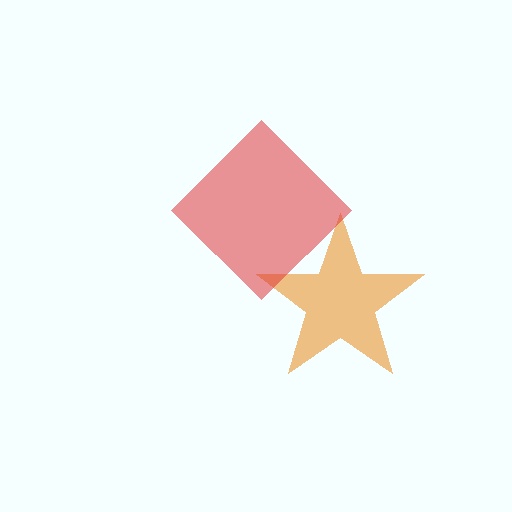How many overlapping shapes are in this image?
There are 2 overlapping shapes in the image.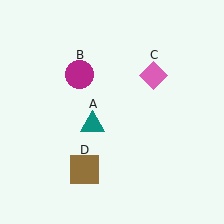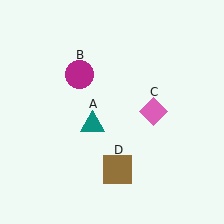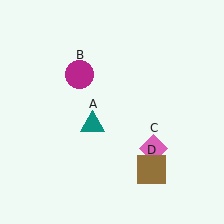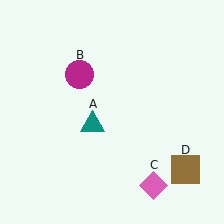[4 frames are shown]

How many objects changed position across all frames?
2 objects changed position: pink diamond (object C), brown square (object D).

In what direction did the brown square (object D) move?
The brown square (object D) moved right.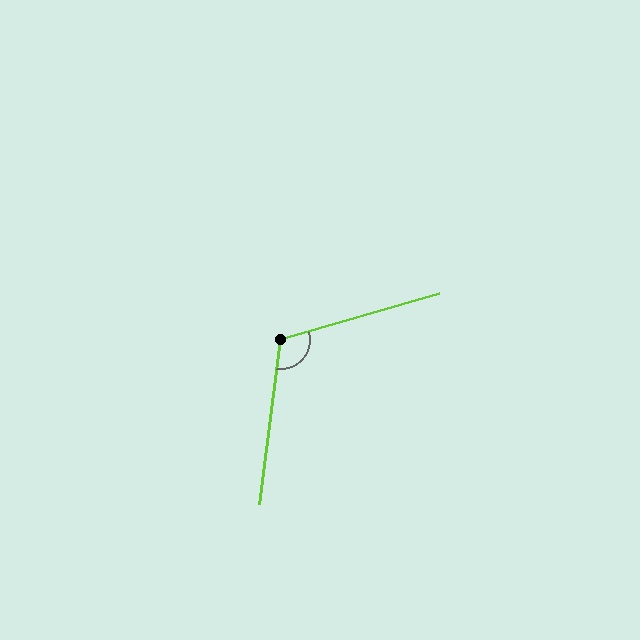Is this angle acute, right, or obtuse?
It is obtuse.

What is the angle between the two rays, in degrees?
Approximately 114 degrees.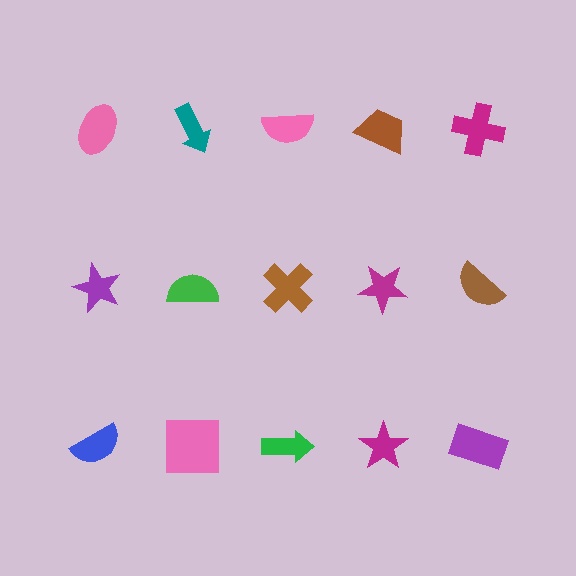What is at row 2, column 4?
A magenta star.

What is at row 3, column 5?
A purple rectangle.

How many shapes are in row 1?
5 shapes.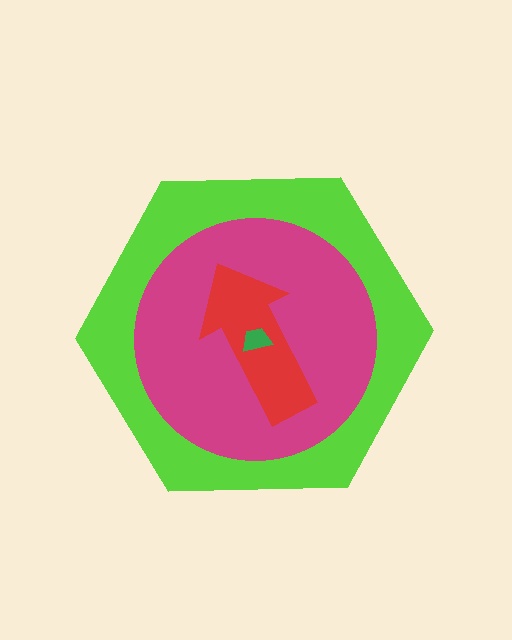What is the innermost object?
The green trapezoid.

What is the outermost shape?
The lime hexagon.